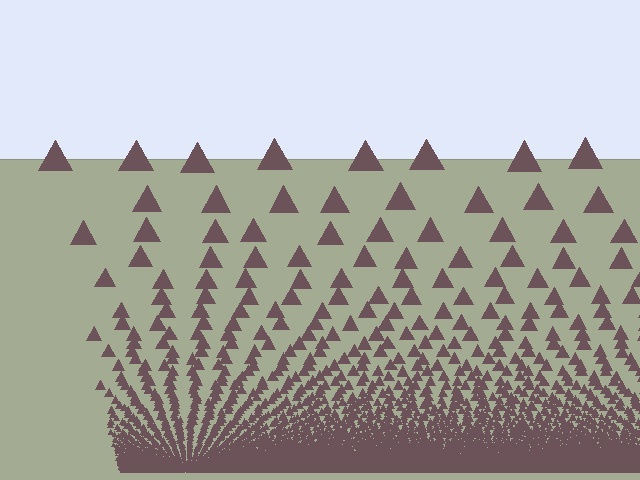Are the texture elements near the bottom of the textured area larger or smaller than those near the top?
Smaller. The gradient is inverted — elements near the bottom are smaller and denser.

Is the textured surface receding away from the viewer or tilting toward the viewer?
The surface appears to tilt toward the viewer. Texture elements get larger and sparser toward the top.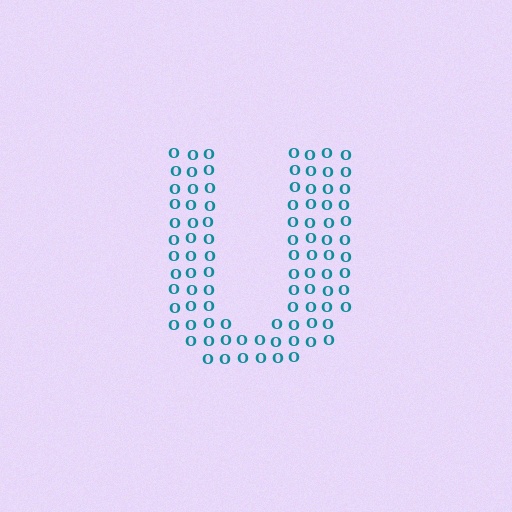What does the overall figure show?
The overall figure shows the letter U.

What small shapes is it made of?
It is made of small letter O's.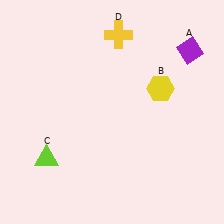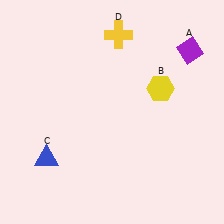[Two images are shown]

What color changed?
The triangle (C) changed from lime in Image 1 to blue in Image 2.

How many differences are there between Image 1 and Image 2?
There is 1 difference between the two images.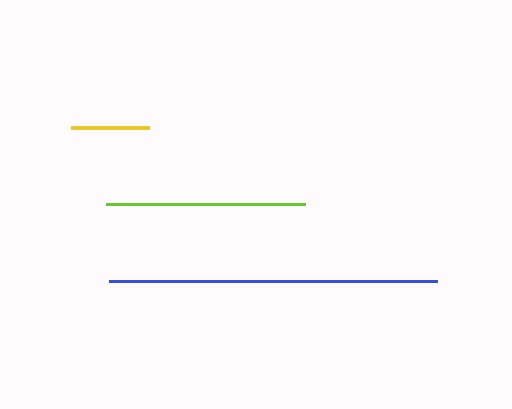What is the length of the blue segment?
The blue segment is approximately 328 pixels long.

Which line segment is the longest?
The blue line is the longest at approximately 328 pixels.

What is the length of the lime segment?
The lime segment is approximately 199 pixels long.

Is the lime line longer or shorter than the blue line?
The blue line is longer than the lime line.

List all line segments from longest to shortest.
From longest to shortest: blue, lime, yellow.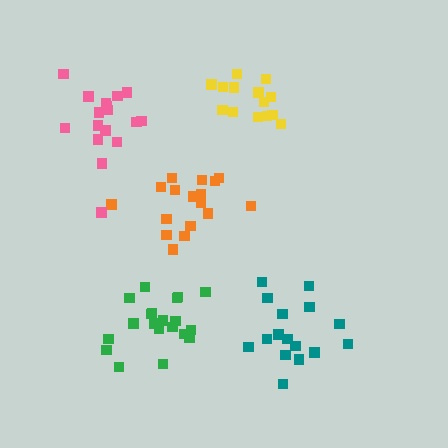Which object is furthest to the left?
The pink cluster is leftmost.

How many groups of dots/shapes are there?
There are 5 groups.